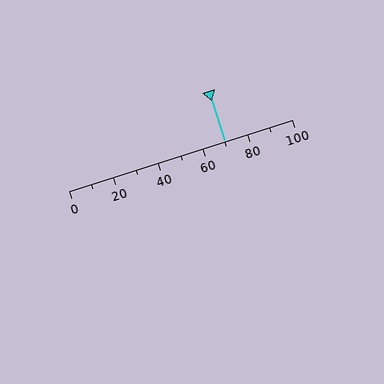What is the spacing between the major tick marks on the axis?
The major ticks are spaced 20 apart.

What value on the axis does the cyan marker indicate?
The marker indicates approximately 70.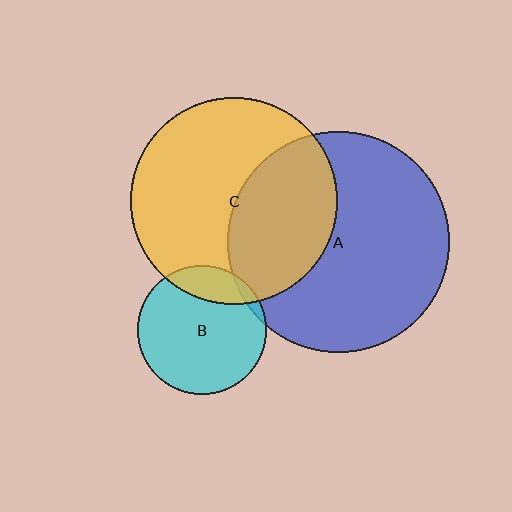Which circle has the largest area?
Circle A (blue).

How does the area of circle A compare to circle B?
Approximately 2.9 times.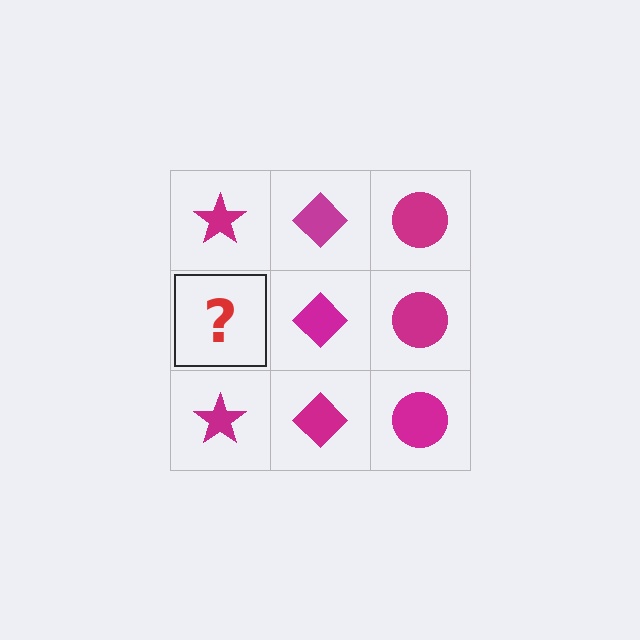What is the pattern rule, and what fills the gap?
The rule is that each column has a consistent shape. The gap should be filled with a magenta star.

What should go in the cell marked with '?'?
The missing cell should contain a magenta star.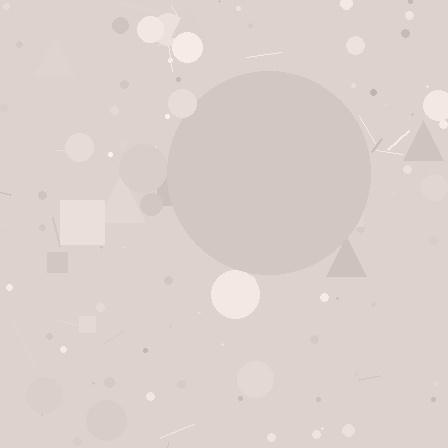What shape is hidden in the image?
A circle is hidden in the image.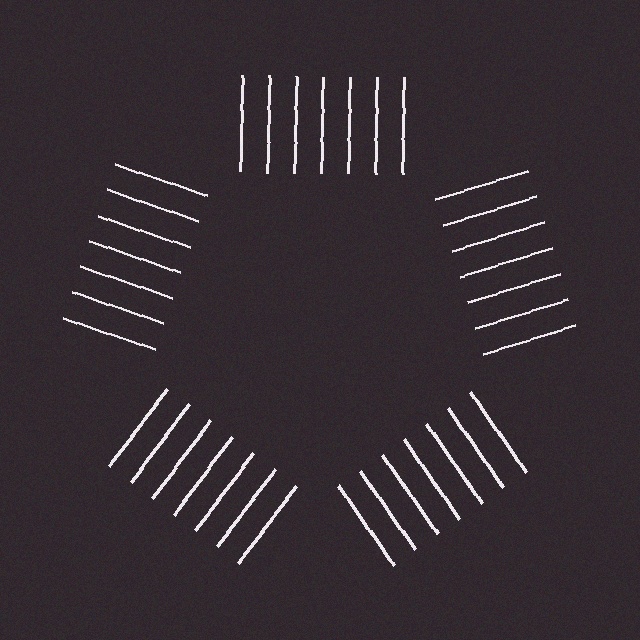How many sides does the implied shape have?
5 sides — the line-ends trace a pentagon.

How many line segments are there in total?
35 — 7 along each of the 5 edges.